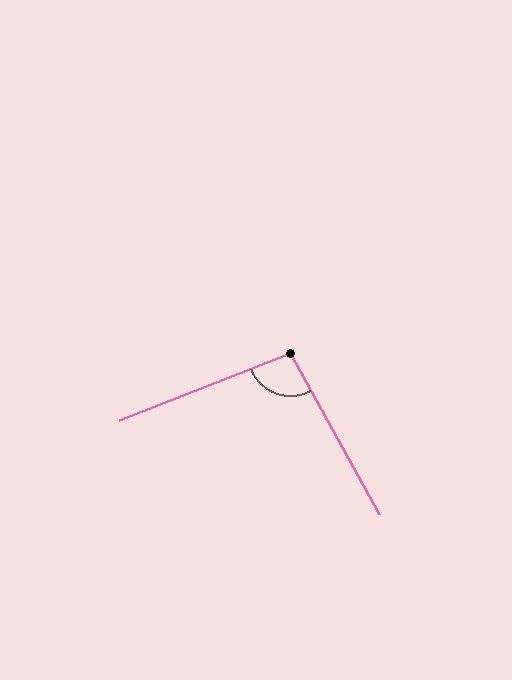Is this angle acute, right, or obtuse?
It is obtuse.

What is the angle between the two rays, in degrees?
Approximately 98 degrees.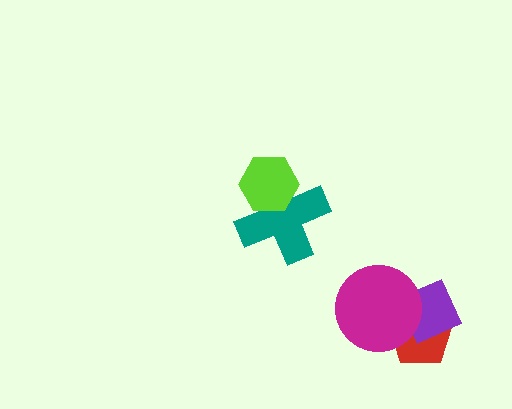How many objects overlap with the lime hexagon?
1 object overlaps with the lime hexagon.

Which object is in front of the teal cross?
The lime hexagon is in front of the teal cross.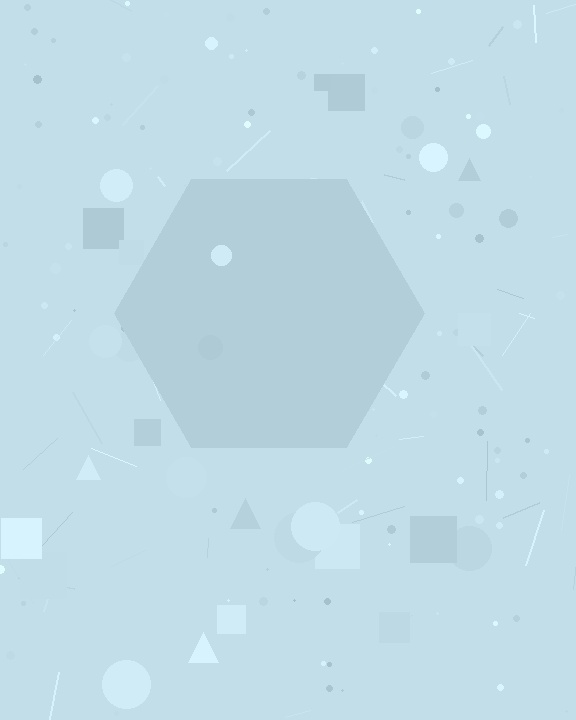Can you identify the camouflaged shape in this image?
The camouflaged shape is a hexagon.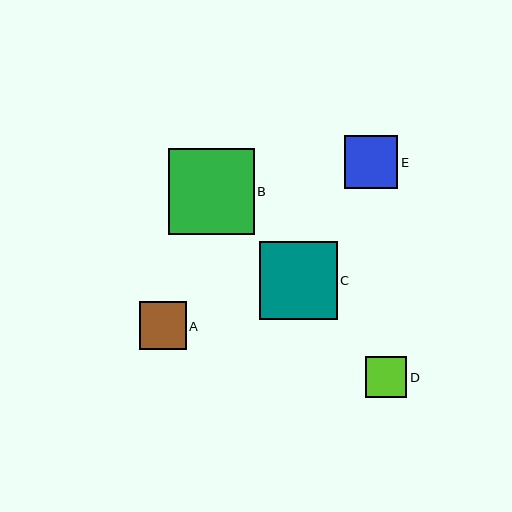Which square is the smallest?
Square D is the smallest with a size of approximately 41 pixels.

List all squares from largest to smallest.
From largest to smallest: B, C, E, A, D.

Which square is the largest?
Square B is the largest with a size of approximately 85 pixels.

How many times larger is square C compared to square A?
Square C is approximately 1.7 times the size of square A.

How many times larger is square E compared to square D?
Square E is approximately 1.3 times the size of square D.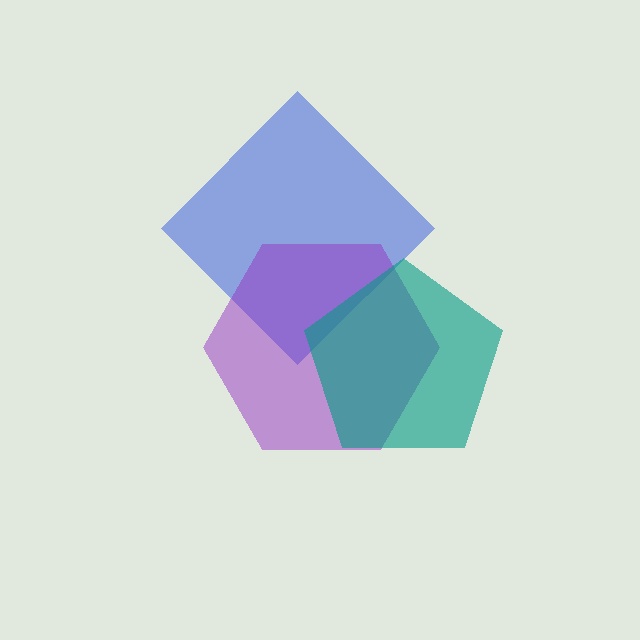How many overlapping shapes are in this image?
There are 3 overlapping shapes in the image.